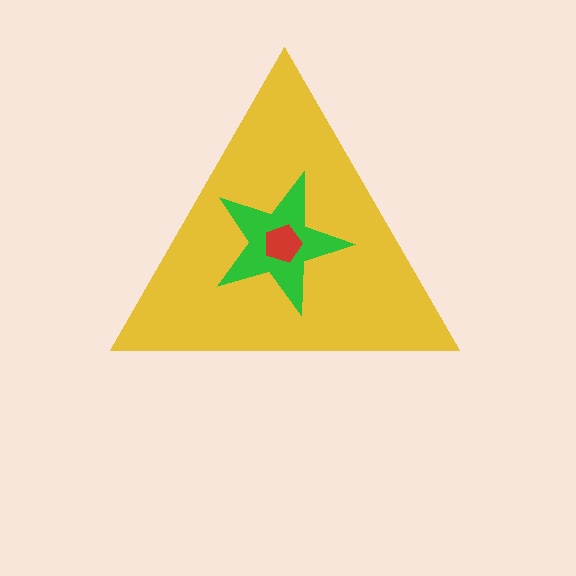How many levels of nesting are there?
3.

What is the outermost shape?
The yellow triangle.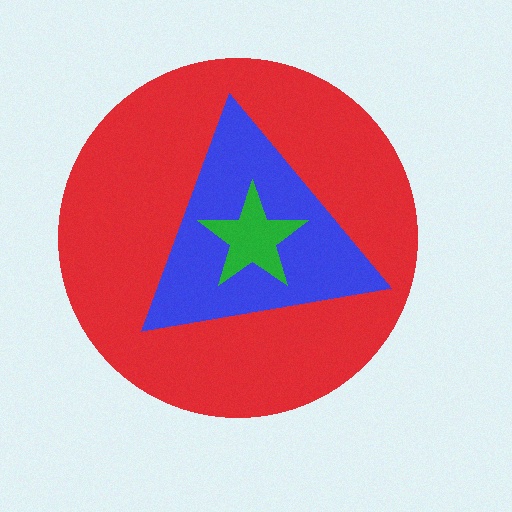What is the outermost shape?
The red circle.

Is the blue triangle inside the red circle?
Yes.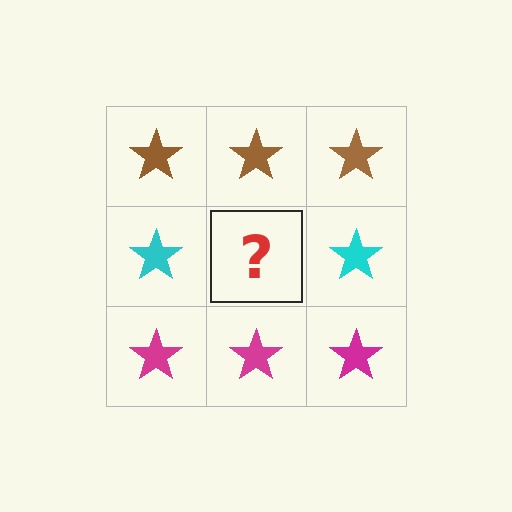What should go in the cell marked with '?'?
The missing cell should contain a cyan star.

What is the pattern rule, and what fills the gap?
The rule is that each row has a consistent color. The gap should be filled with a cyan star.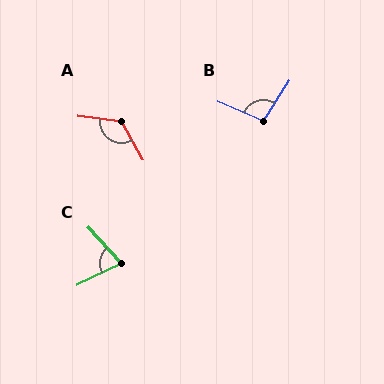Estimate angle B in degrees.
Approximately 99 degrees.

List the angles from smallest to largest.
C (73°), B (99°), A (127°).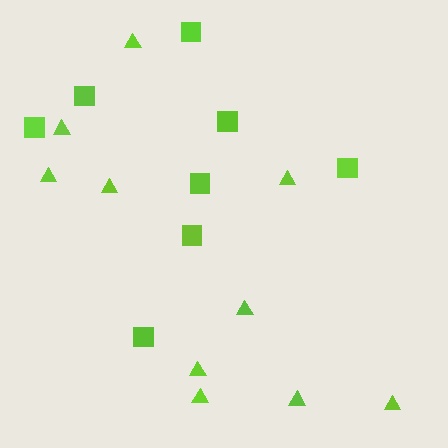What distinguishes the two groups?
There are 2 groups: one group of triangles (10) and one group of squares (8).